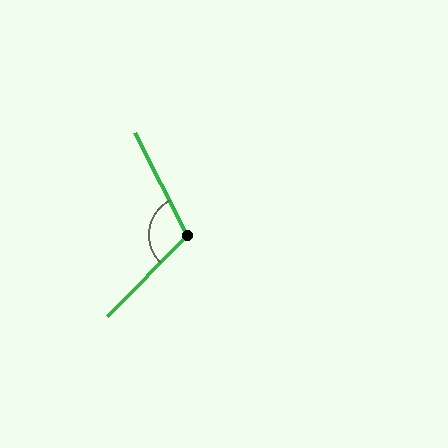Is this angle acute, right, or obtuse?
It is obtuse.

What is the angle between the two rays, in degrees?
Approximately 108 degrees.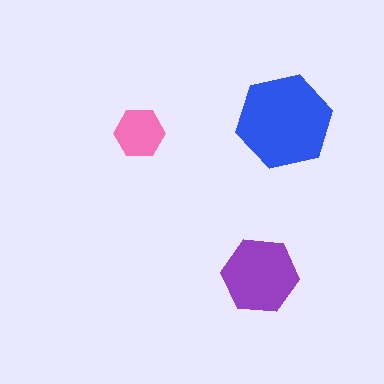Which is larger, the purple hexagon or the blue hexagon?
The blue one.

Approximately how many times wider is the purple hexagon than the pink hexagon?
About 1.5 times wider.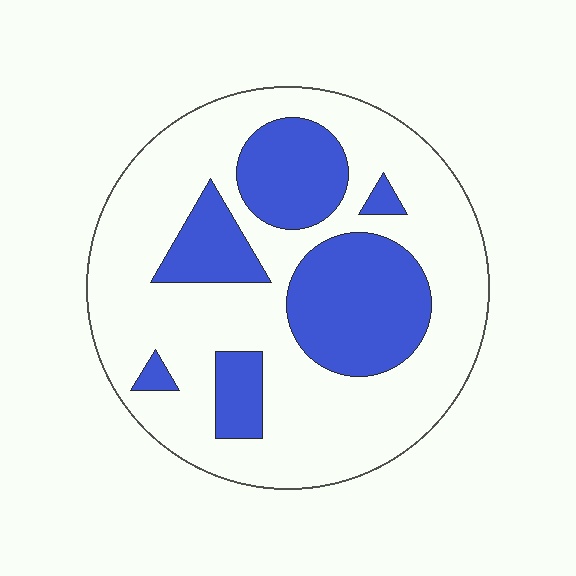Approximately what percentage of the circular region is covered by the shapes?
Approximately 30%.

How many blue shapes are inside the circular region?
6.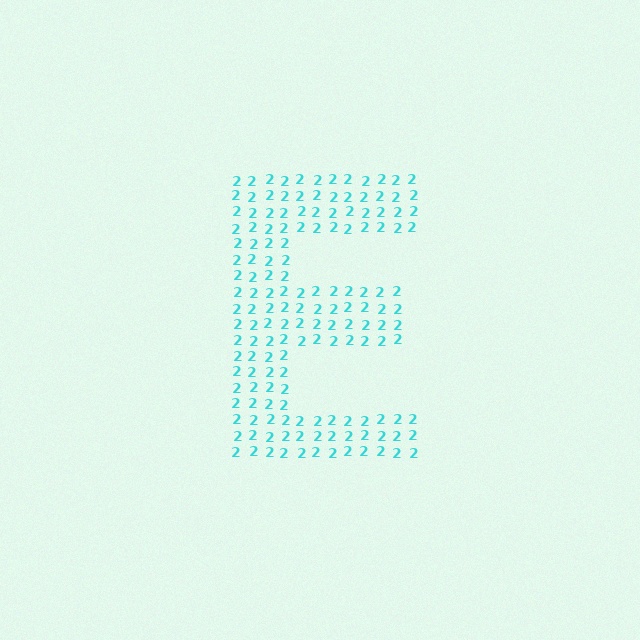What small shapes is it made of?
It is made of small digit 2's.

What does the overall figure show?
The overall figure shows the letter E.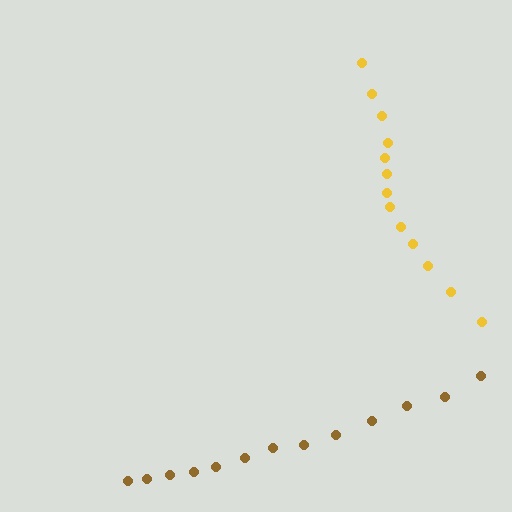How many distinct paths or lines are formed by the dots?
There are 2 distinct paths.